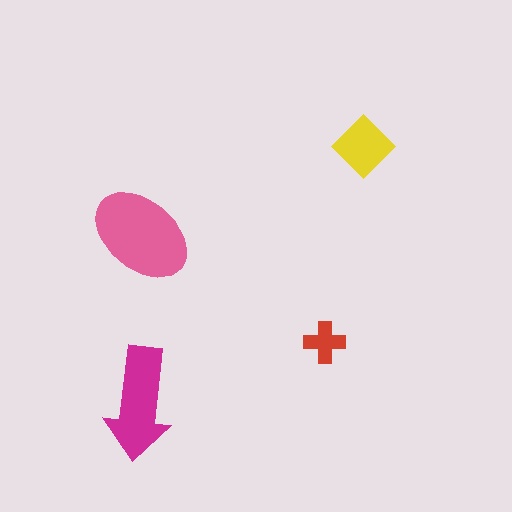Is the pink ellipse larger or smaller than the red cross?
Larger.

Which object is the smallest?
The red cross.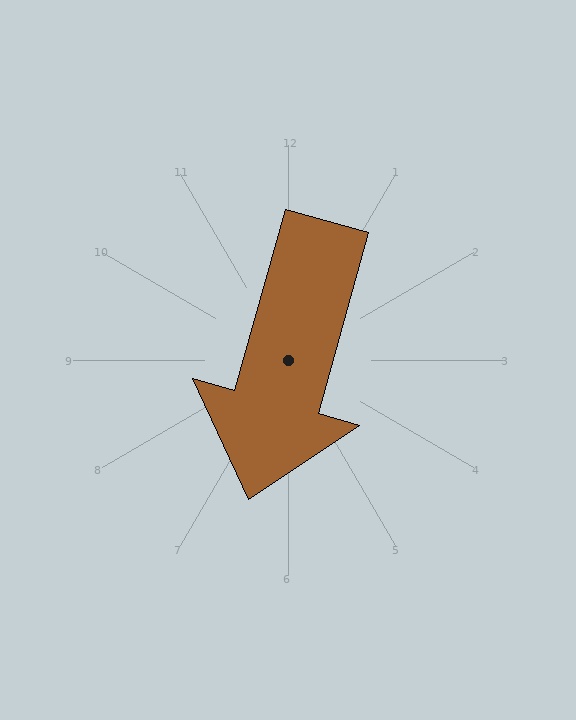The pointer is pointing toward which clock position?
Roughly 7 o'clock.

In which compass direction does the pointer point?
South.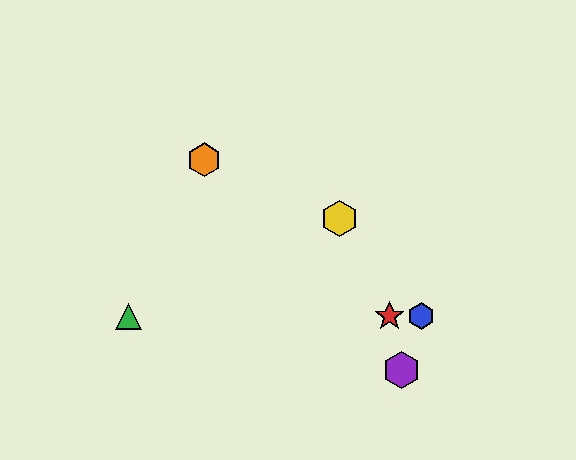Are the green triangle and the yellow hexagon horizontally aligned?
No, the green triangle is at y≈316 and the yellow hexagon is at y≈218.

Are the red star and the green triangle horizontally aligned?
Yes, both are at y≈316.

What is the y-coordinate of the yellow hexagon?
The yellow hexagon is at y≈218.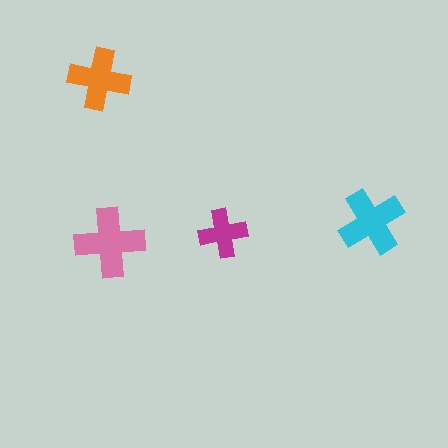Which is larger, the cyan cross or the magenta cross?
The cyan one.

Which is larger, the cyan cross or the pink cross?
The pink one.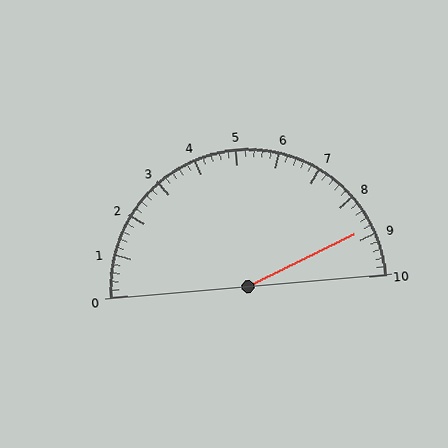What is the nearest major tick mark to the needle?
The nearest major tick mark is 9.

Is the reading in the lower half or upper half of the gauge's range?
The reading is in the upper half of the range (0 to 10).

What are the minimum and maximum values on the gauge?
The gauge ranges from 0 to 10.